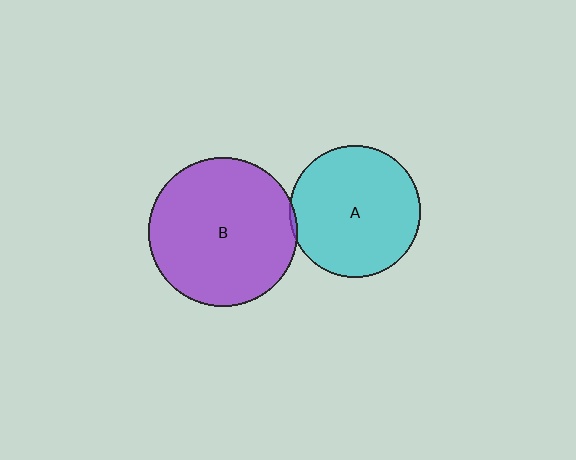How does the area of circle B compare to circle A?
Approximately 1.3 times.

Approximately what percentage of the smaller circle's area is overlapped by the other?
Approximately 5%.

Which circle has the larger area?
Circle B (purple).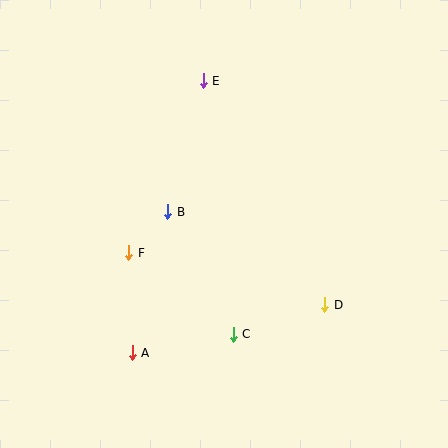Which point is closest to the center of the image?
Point B at (168, 212) is closest to the center.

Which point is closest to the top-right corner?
Point E is closest to the top-right corner.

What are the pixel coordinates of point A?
Point A is at (132, 353).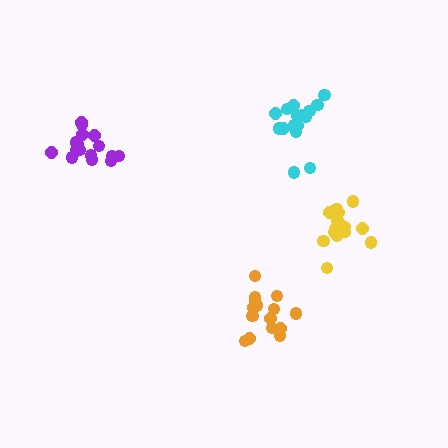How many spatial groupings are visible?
There are 4 spatial groupings.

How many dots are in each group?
Group 1: 16 dots, Group 2: 15 dots, Group 3: 16 dots, Group 4: 17 dots (64 total).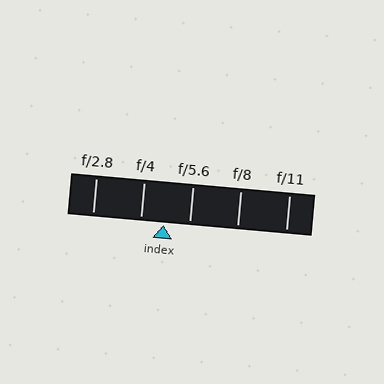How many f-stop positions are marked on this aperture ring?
There are 5 f-stop positions marked.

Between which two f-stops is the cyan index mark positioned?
The index mark is between f/4 and f/5.6.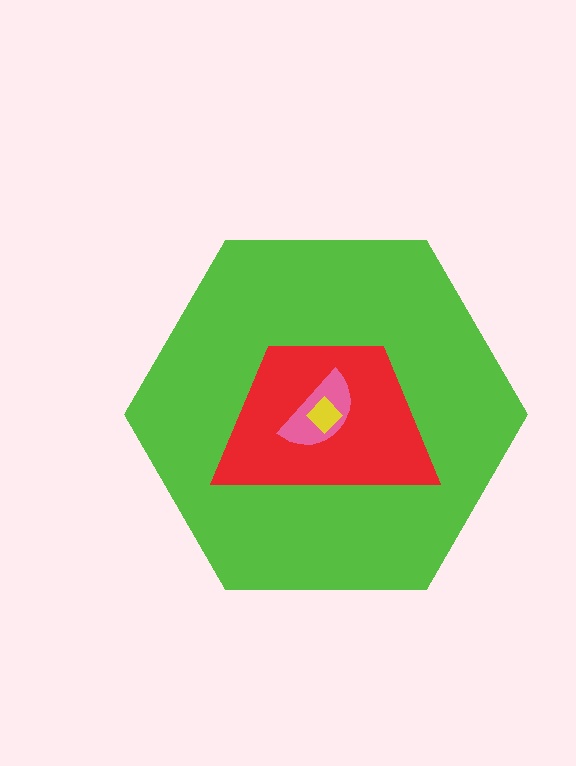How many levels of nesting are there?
4.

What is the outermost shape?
The lime hexagon.